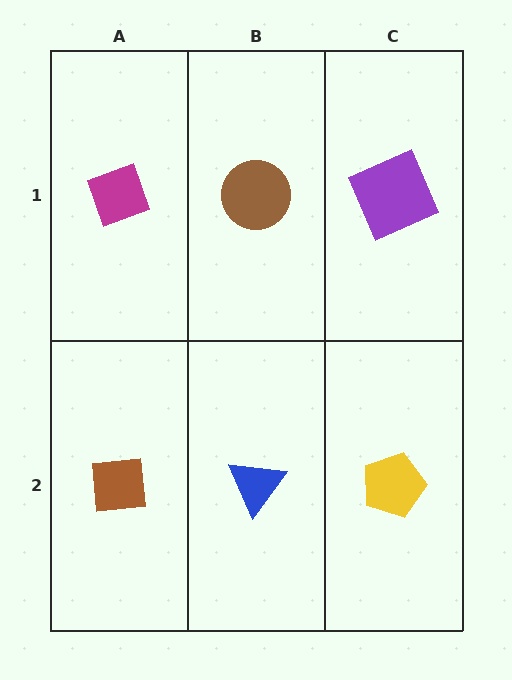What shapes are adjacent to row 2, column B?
A brown circle (row 1, column B), a brown square (row 2, column A), a yellow pentagon (row 2, column C).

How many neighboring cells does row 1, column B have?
3.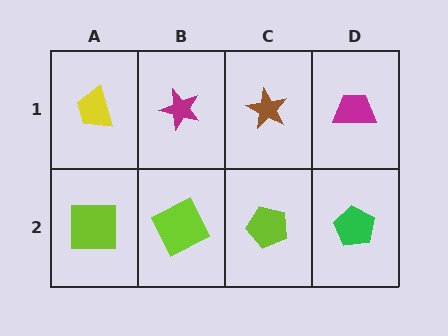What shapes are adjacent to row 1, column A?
A lime square (row 2, column A), a magenta star (row 1, column B).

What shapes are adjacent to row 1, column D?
A green pentagon (row 2, column D), a brown star (row 1, column C).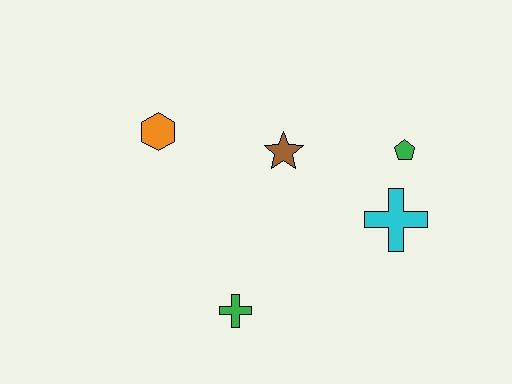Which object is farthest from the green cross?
The green pentagon is farthest from the green cross.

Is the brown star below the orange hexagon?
Yes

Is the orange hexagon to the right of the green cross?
No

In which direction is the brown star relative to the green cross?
The brown star is above the green cross.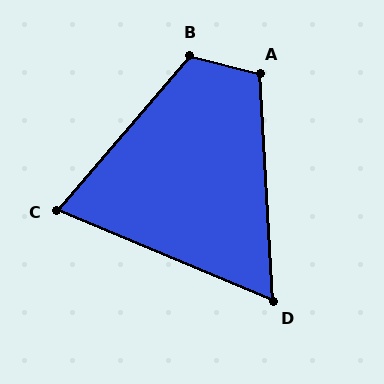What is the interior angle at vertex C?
Approximately 72 degrees (acute).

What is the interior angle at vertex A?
Approximately 108 degrees (obtuse).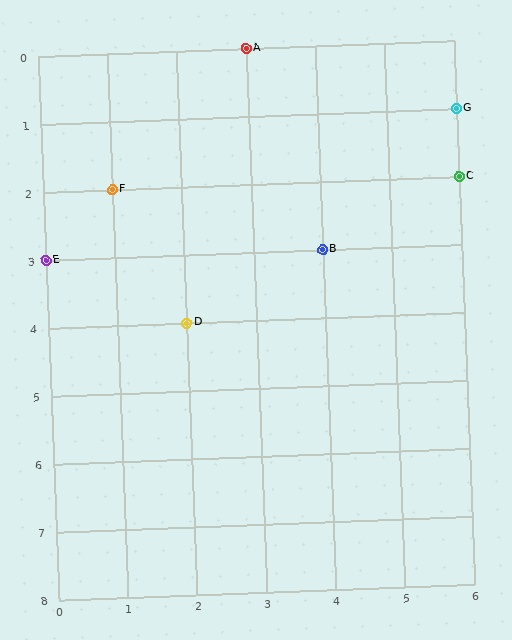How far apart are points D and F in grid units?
Points D and F are 1 column and 2 rows apart (about 2.2 grid units diagonally).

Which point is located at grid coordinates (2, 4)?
Point D is at (2, 4).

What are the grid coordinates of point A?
Point A is at grid coordinates (3, 0).